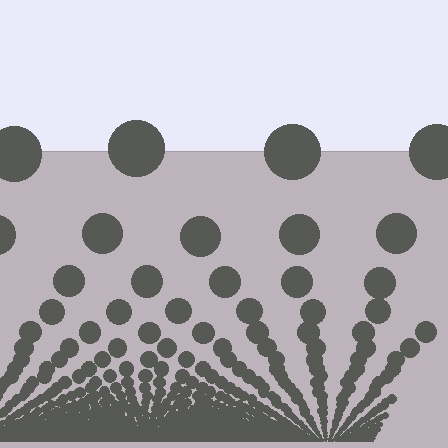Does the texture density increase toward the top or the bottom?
Density increases toward the bottom.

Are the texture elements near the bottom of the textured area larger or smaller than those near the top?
Smaller. The gradient is inverted — elements near the bottom are smaller and denser.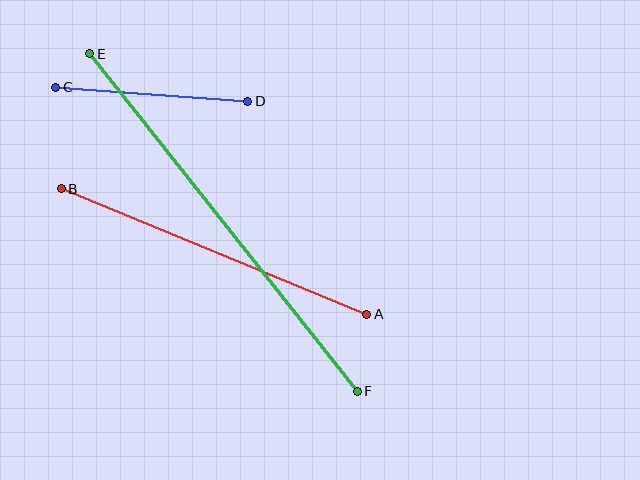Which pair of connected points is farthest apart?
Points E and F are farthest apart.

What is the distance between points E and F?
The distance is approximately 430 pixels.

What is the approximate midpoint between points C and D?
The midpoint is at approximately (152, 94) pixels.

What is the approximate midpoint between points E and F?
The midpoint is at approximately (223, 222) pixels.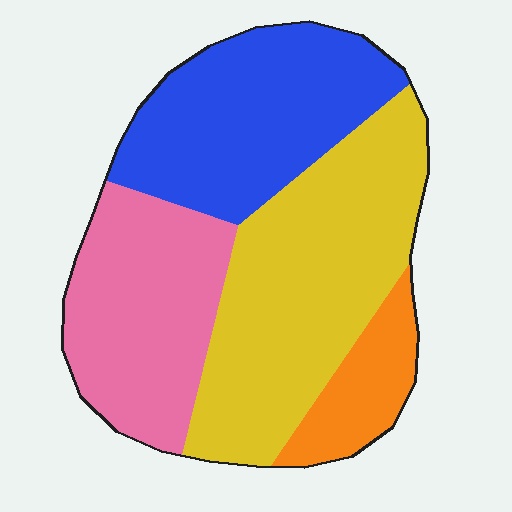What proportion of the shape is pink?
Pink covers 25% of the shape.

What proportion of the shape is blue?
Blue covers about 30% of the shape.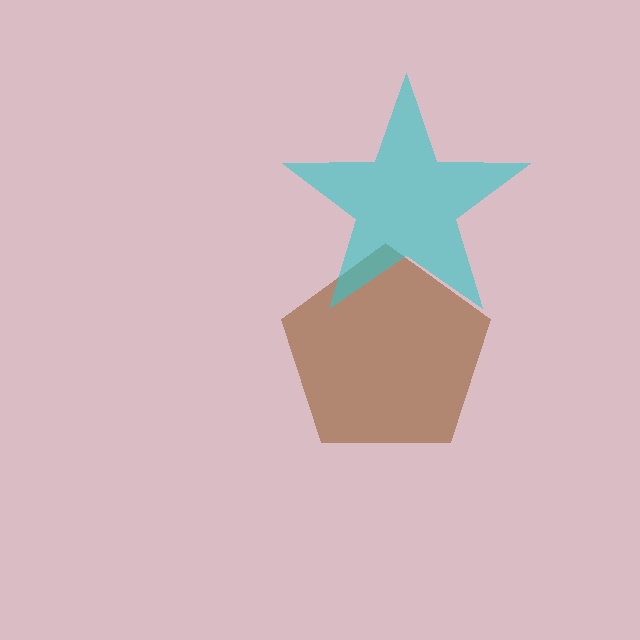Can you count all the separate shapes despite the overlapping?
Yes, there are 2 separate shapes.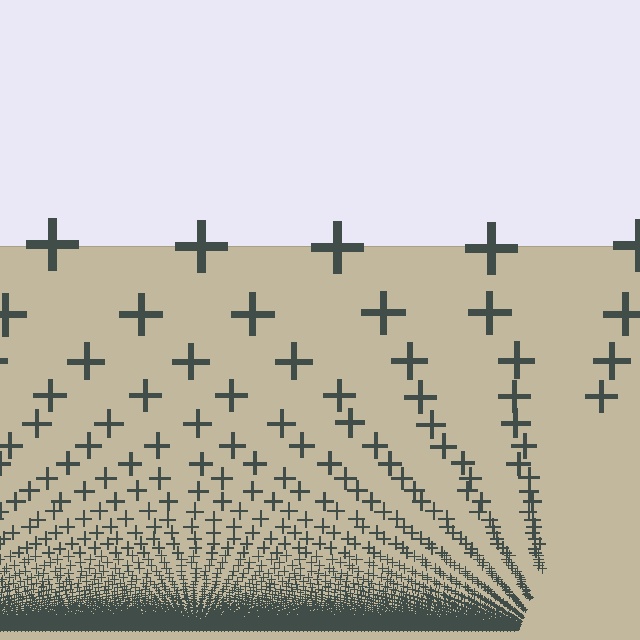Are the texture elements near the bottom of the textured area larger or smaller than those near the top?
Smaller. The gradient is inverted — elements near the bottom are smaller and denser.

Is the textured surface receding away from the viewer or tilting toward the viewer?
The surface appears to tilt toward the viewer. Texture elements get larger and sparser toward the top.